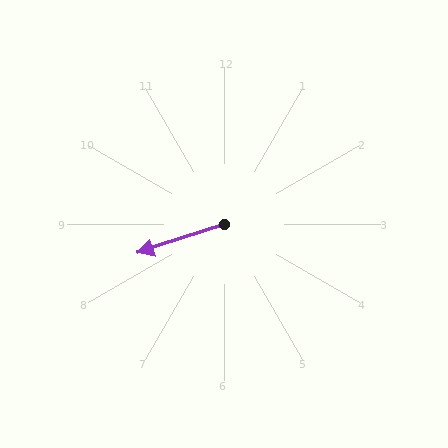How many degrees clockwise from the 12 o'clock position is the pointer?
Approximately 252 degrees.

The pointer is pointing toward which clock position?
Roughly 8 o'clock.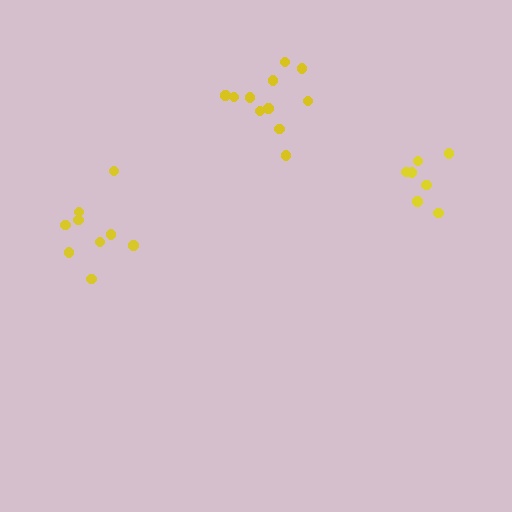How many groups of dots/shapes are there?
There are 3 groups.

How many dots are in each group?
Group 1: 11 dots, Group 2: 7 dots, Group 3: 9 dots (27 total).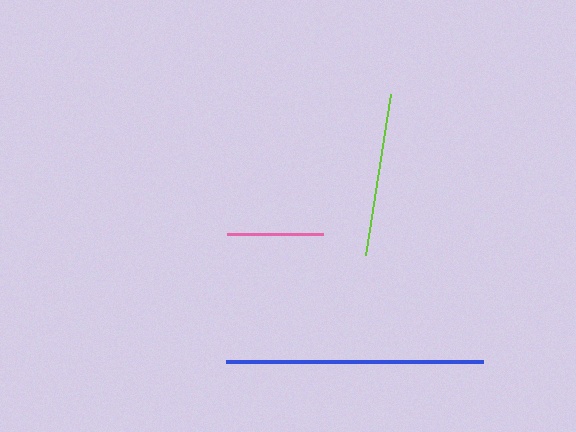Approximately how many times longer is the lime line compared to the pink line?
The lime line is approximately 1.7 times the length of the pink line.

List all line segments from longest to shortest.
From longest to shortest: blue, lime, pink.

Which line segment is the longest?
The blue line is the longest at approximately 257 pixels.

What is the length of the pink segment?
The pink segment is approximately 96 pixels long.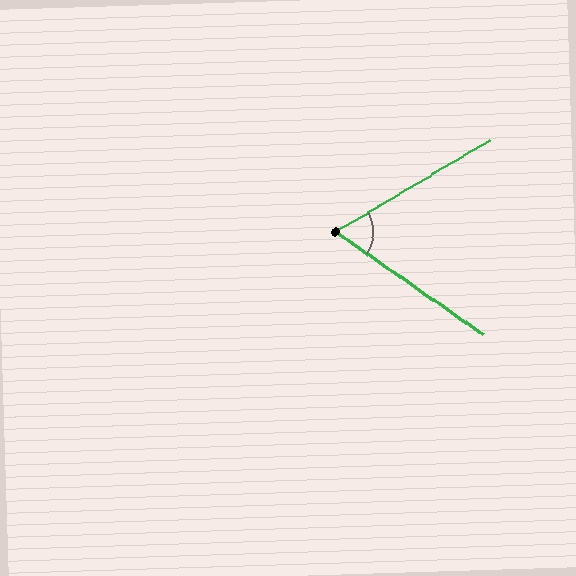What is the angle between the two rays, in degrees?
Approximately 66 degrees.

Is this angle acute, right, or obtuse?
It is acute.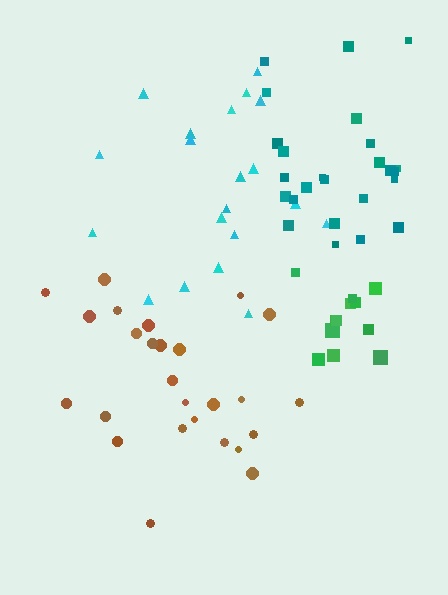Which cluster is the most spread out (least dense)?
Cyan.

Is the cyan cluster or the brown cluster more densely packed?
Brown.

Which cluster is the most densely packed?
Green.